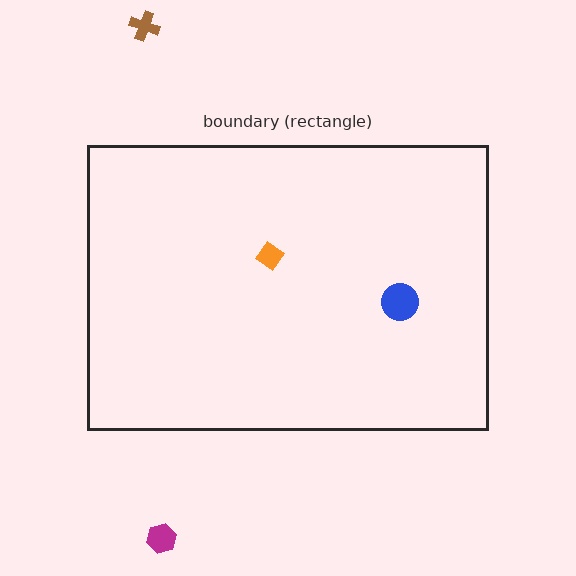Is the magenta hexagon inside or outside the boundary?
Outside.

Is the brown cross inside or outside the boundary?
Outside.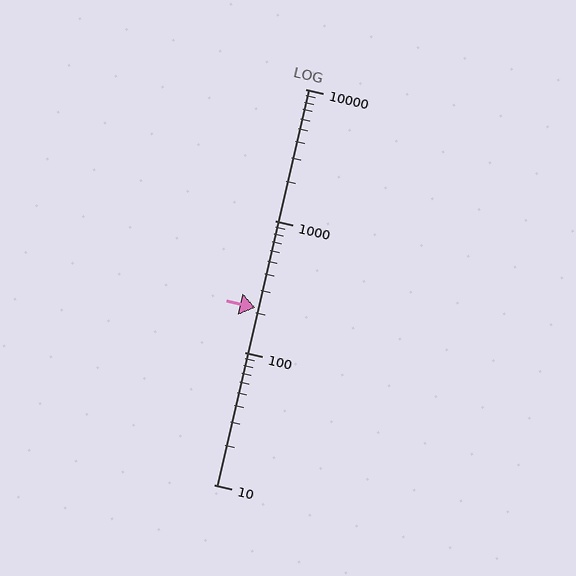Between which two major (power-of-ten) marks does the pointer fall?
The pointer is between 100 and 1000.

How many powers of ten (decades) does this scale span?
The scale spans 3 decades, from 10 to 10000.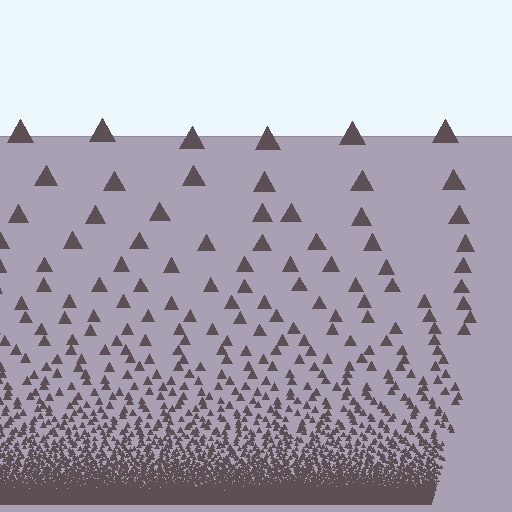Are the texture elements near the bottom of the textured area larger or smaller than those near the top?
Smaller. The gradient is inverted — elements near the bottom are smaller and denser.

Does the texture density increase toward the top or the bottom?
Density increases toward the bottom.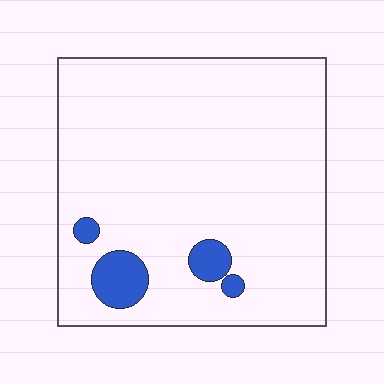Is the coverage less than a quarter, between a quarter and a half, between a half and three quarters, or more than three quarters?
Less than a quarter.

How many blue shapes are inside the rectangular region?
4.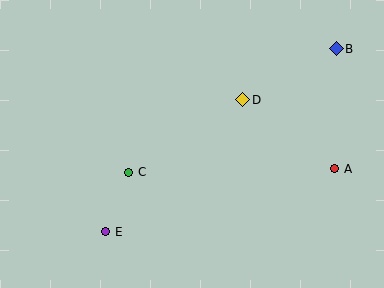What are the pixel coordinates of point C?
Point C is at (129, 172).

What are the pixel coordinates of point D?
Point D is at (243, 100).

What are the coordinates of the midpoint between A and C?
The midpoint between A and C is at (232, 171).